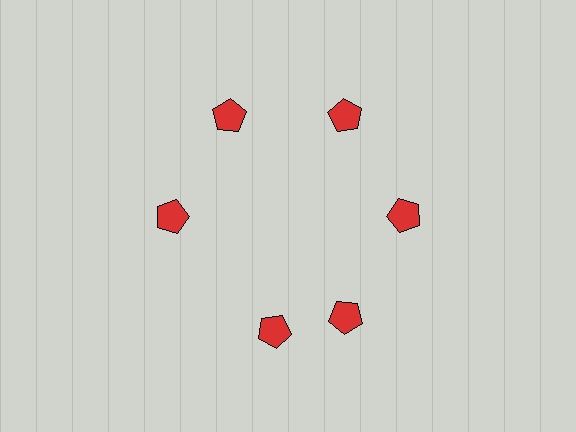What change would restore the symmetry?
The symmetry would be restored by rotating it back into even spacing with its neighbors so that all 6 pentagons sit at equal angles and equal distance from the center.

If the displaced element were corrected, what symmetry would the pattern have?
It would have 6-fold rotational symmetry — the pattern would map onto itself every 60 degrees.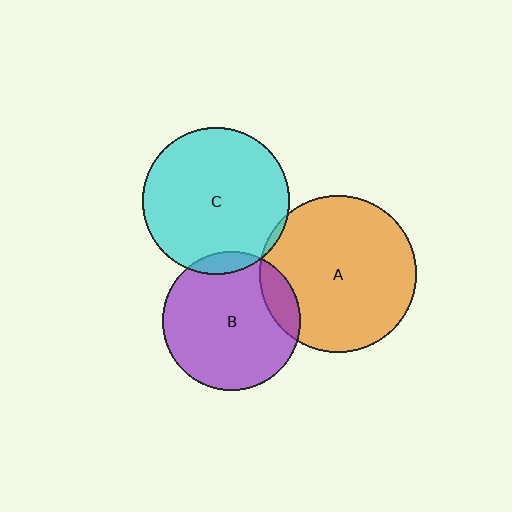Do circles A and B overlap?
Yes.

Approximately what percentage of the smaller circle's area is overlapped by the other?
Approximately 15%.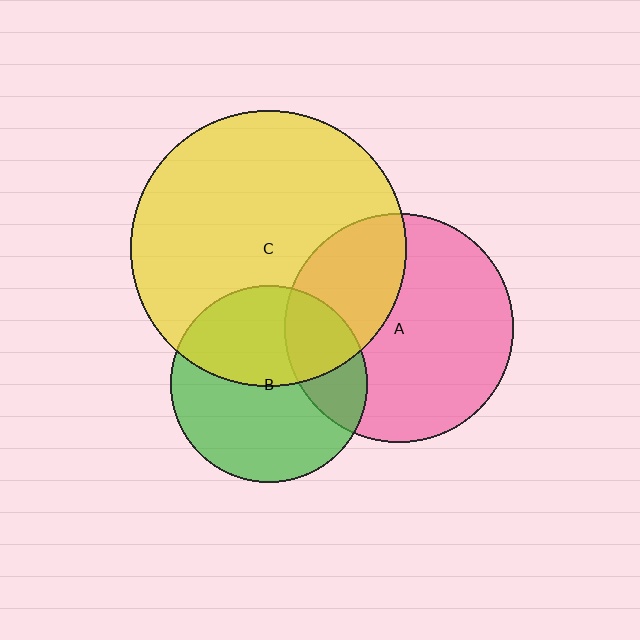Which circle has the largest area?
Circle C (yellow).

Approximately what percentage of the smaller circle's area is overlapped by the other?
Approximately 35%.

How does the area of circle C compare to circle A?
Approximately 1.5 times.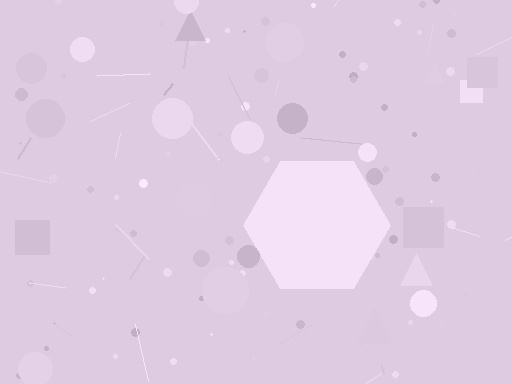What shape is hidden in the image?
A hexagon is hidden in the image.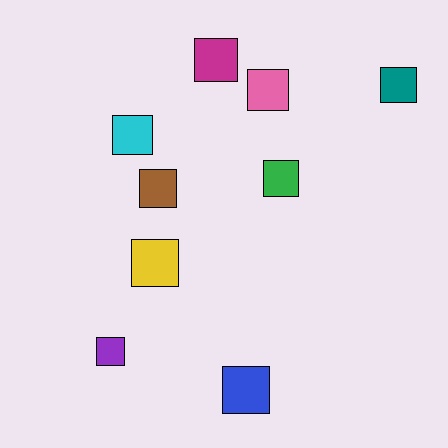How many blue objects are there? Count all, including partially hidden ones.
There is 1 blue object.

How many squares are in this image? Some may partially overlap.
There are 9 squares.